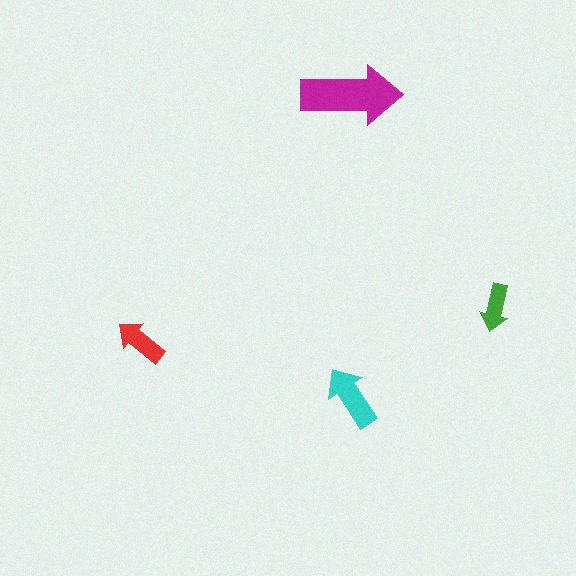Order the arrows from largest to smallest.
the magenta one, the cyan one, the red one, the green one.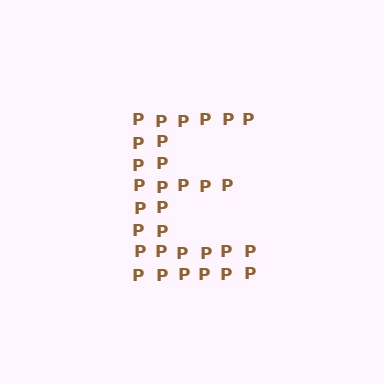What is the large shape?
The large shape is the letter E.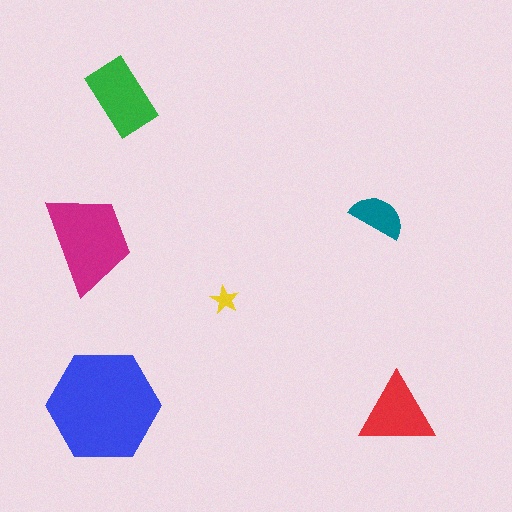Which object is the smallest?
The yellow star.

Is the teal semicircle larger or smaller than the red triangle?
Smaller.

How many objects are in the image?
There are 6 objects in the image.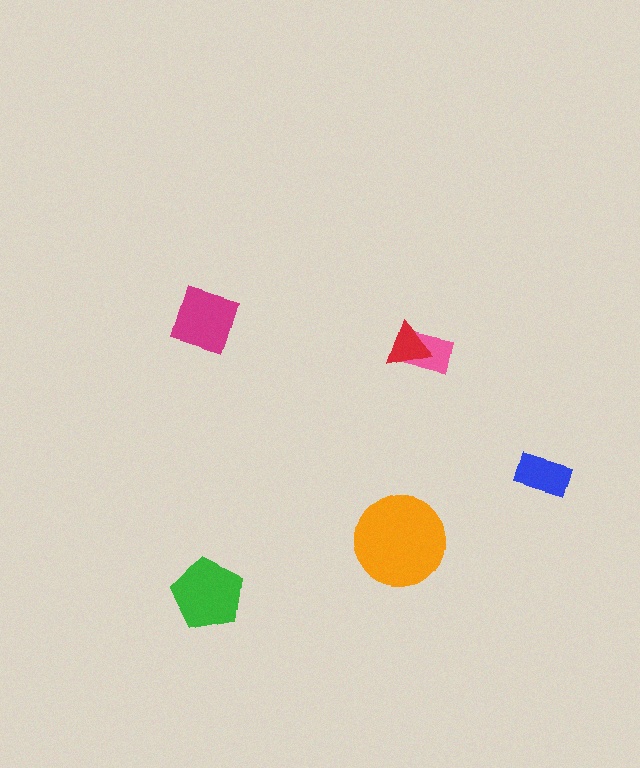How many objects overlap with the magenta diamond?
0 objects overlap with the magenta diamond.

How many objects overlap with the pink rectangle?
1 object overlaps with the pink rectangle.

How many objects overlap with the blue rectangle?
0 objects overlap with the blue rectangle.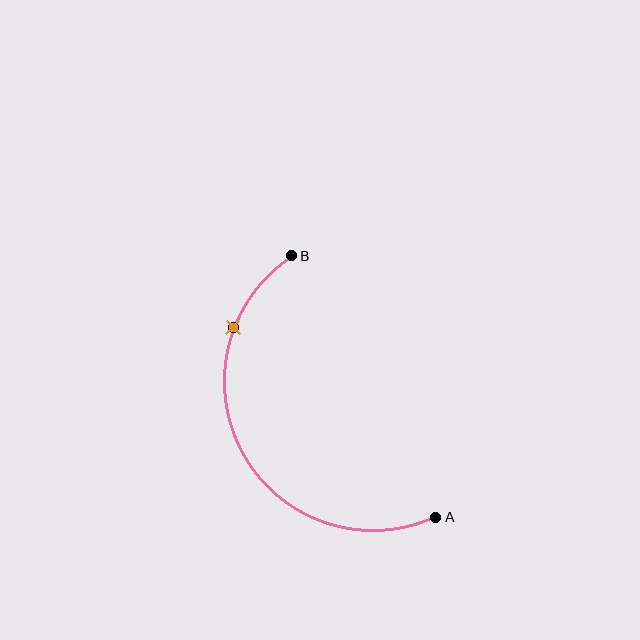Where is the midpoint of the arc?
The arc midpoint is the point on the curve farthest from the straight line joining A and B. It sits to the left of that line.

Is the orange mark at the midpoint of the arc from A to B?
No. The orange mark lies on the arc but is closer to endpoint B. The arc midpoint would be at the point on the curve equidistant along the arc from both A and B.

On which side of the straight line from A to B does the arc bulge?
The arc bulges to the left of the straight line connecting A and B.